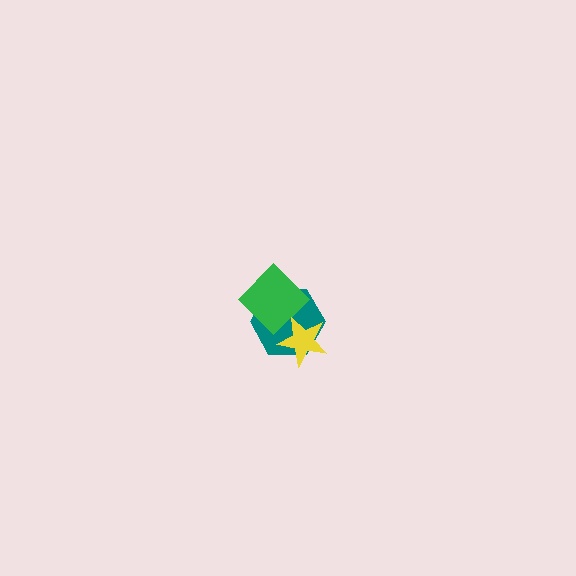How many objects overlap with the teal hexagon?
2 objects overlap with the teal hexagon.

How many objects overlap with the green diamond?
2 objects overlap with the green diamond.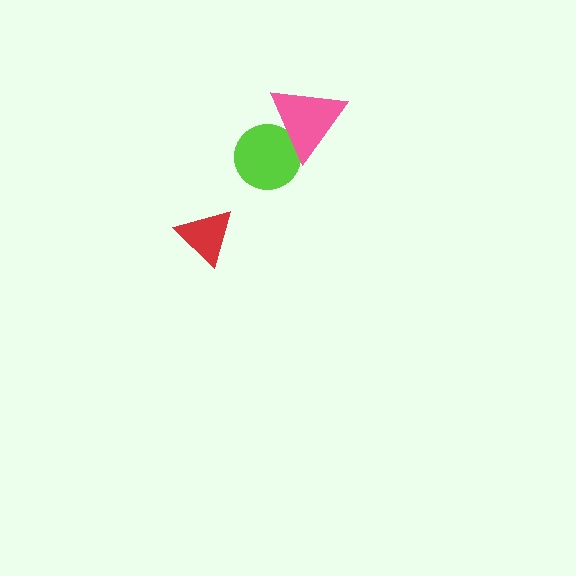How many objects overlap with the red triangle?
0 objects overlap with the red triangle.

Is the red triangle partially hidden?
No, no other shape covers it.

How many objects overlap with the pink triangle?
1 object overlaps with the pink triangle.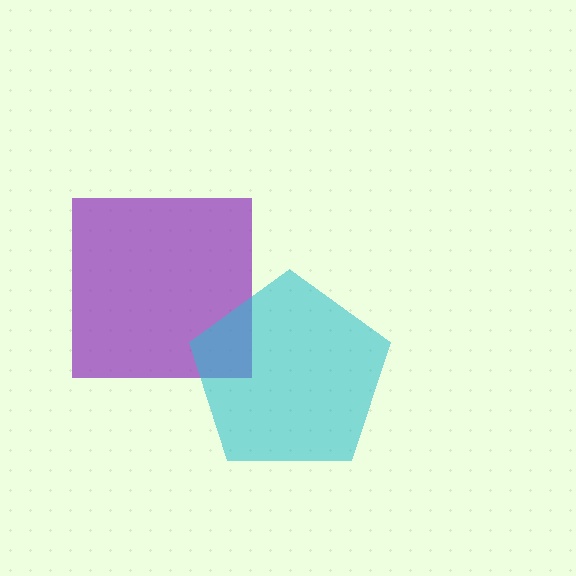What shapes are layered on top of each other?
The layered shapes are: a purple square, a cyan pentagon.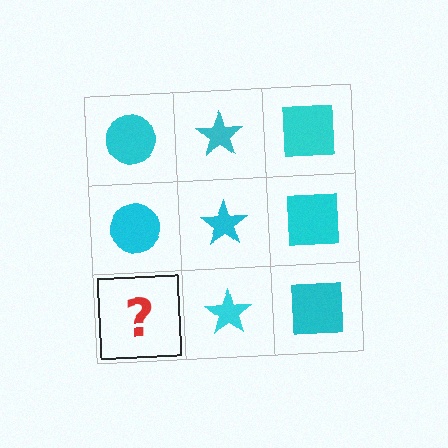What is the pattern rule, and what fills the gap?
The rule is that each column has a consistent shape. The gap should be filled with a cyan circle.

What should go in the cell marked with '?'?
The missing cell should contain a cyan circle.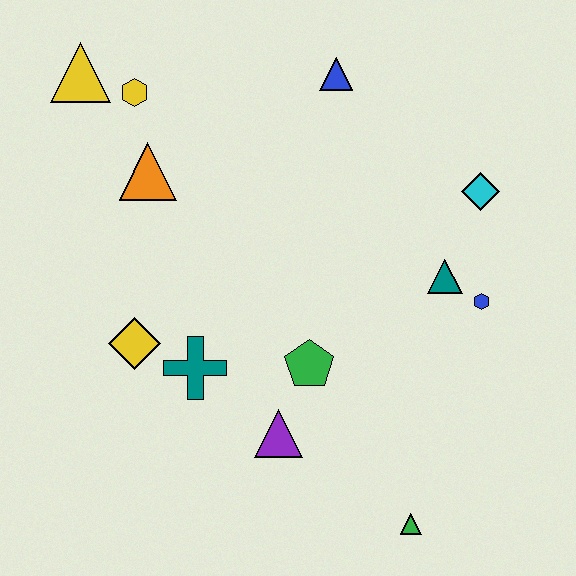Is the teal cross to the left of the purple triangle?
Yes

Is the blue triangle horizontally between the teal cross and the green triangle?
Yes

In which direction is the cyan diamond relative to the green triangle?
The cyan diamond is above the green triangle.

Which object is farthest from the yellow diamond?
The cyan diamond is farthest from the yellow diamond.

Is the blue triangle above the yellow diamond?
Yes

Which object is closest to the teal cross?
The yellow diamond is closest to the teal cross.